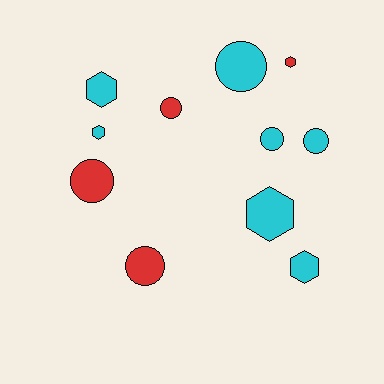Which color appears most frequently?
Cyan, with 7 objects.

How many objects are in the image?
There are 11 objects.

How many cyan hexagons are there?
There are 4 cyan hexagons.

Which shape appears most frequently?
Circle, with 6 objects.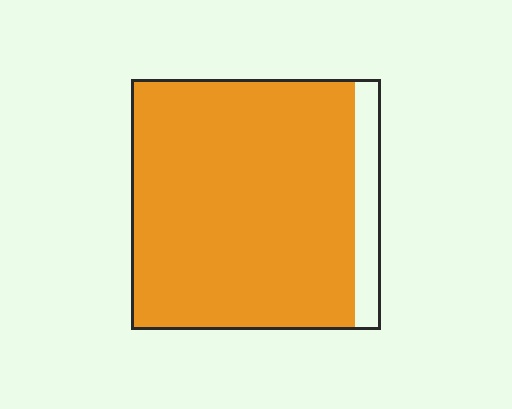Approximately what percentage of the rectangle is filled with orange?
Approximately 90%.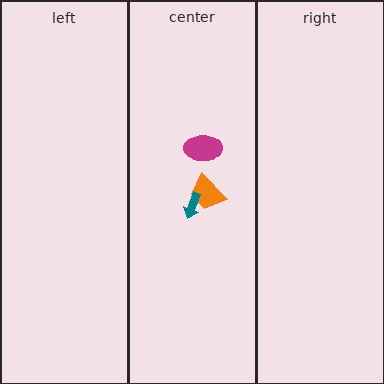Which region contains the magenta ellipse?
The center region.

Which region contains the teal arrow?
The center region.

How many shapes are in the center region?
3.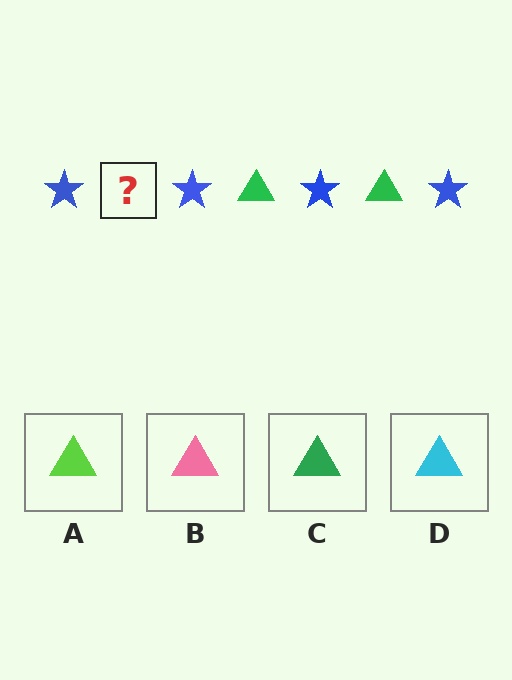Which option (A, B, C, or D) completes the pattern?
C.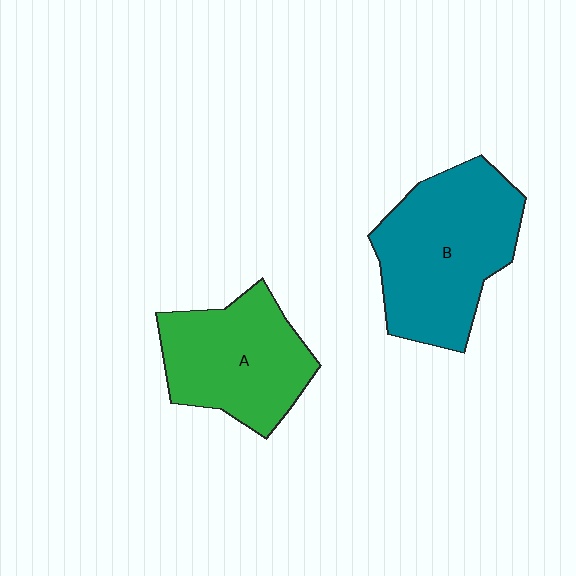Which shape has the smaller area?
Shape A (green).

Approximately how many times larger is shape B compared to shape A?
Approximately 1.2 times.